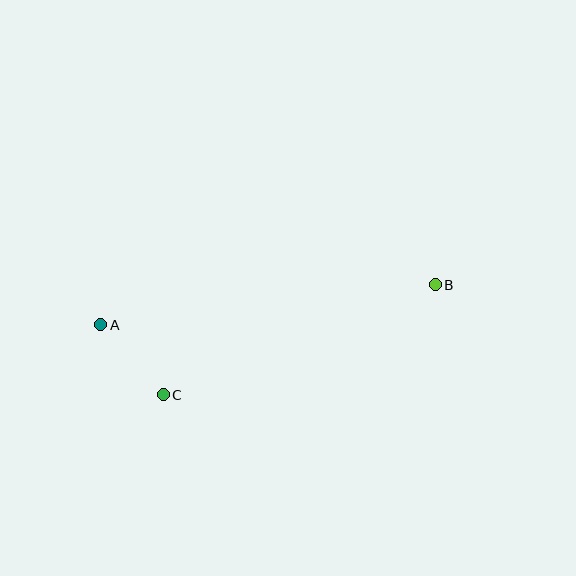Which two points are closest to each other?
Points A and C are closest to each other.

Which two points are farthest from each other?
Points A and B are farthest from each other.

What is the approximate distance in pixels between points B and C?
The distance between B and C is approximately 294 pixels.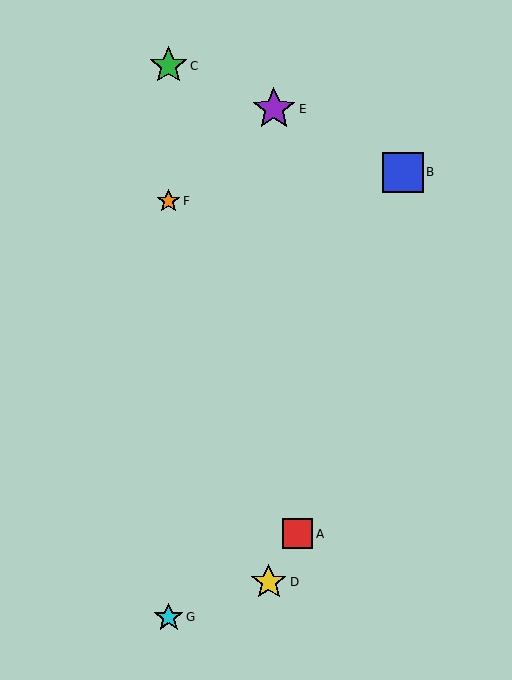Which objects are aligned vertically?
Objects C, F, G are aligned vertically.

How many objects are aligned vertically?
3 objects (C, F, G) are aligned vertically.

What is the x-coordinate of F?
Object F is at x≈169.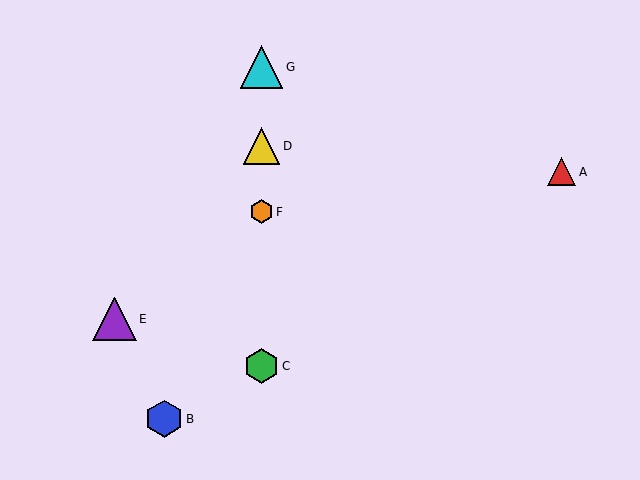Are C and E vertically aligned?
No, C is at x≈262 and E is at x≈115.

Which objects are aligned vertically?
Objects C, D, F, G are aligned vertically.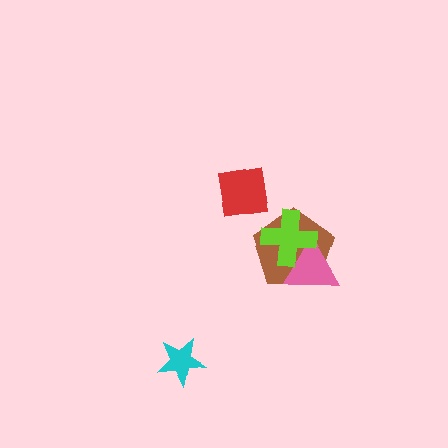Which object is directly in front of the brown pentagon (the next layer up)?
The pink triangle is directly in front of the brown pentagon.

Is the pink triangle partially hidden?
Yes, it is partially covered by another shape.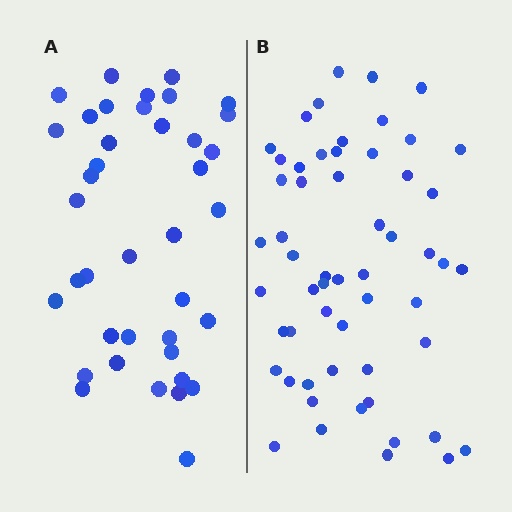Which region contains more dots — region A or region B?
Region B (the right region) has more dots.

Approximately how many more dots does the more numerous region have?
Region B has approximately 15 more dots than region A.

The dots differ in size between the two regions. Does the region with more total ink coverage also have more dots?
No. Region A has more total ink coverage because its dots are larger, but region B actually contains more individual dots. Total area can be misleading — the number of items is what matters here.